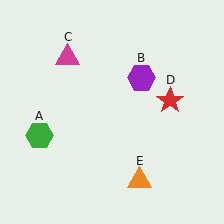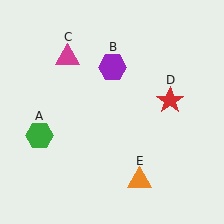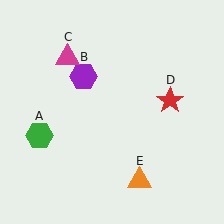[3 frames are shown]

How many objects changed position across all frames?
1 object changed position: purple hexagon (object B).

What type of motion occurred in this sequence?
The purple hexagon (object B) rotated counterclockwise around the center of the scene.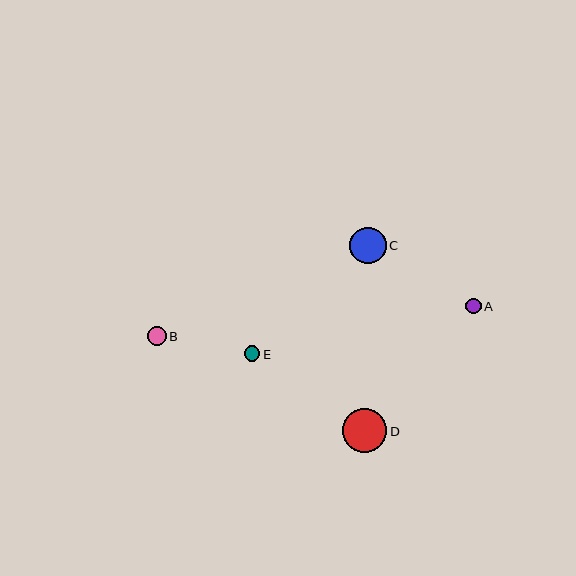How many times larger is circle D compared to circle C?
Circle D is approximately 1.2 times the size of circle C.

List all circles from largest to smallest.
From largest to smallest: D, C, B, E, A.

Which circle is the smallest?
Circle A is the smallest with a size of approximately 15 pixels.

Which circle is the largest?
Circle D is the largest with a size of approximately 45 pixels.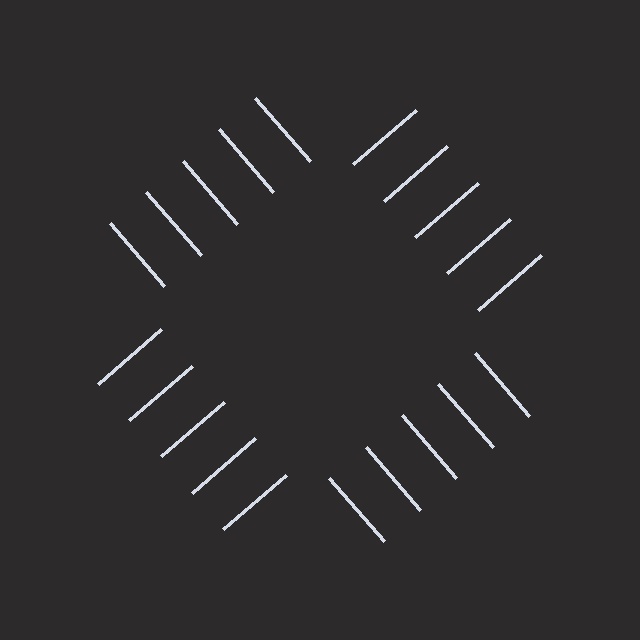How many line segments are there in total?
20 — 5 along each of the 4 edges.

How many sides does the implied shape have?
4 sides — the line-ends trace a square.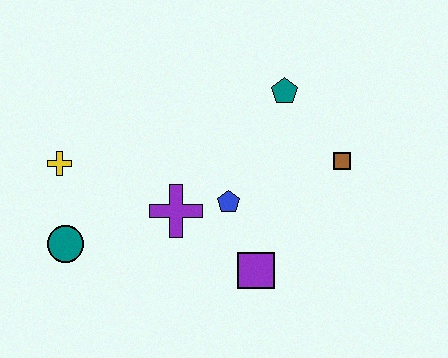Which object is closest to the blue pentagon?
The purple cross is closest to the blue pentagon.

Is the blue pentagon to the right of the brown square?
No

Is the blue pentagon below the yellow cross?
Yes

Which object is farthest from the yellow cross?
The brown square is farthest from the yellow cross.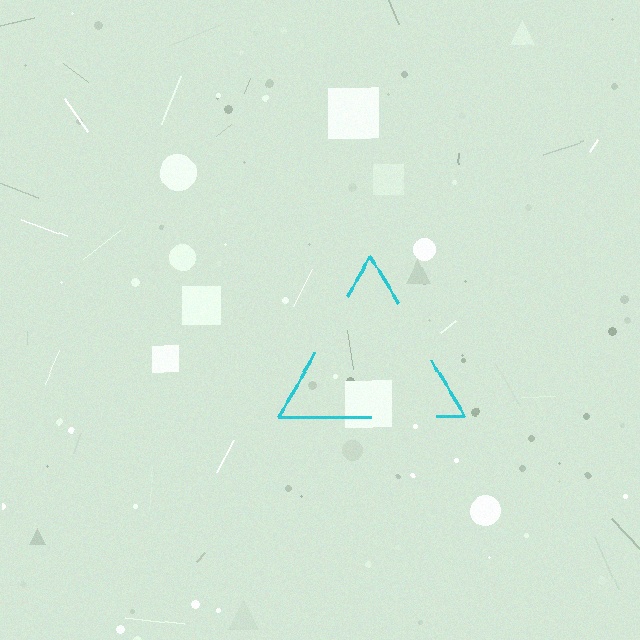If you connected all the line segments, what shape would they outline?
They would outline a triangle.